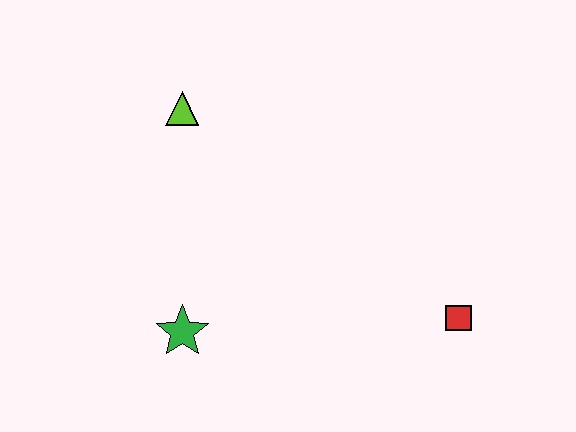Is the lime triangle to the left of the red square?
Yes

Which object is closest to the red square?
The green star is closest to the red square.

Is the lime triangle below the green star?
No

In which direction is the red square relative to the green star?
The red square is to the right of the green star.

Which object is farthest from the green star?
The red square is farthest from the green star.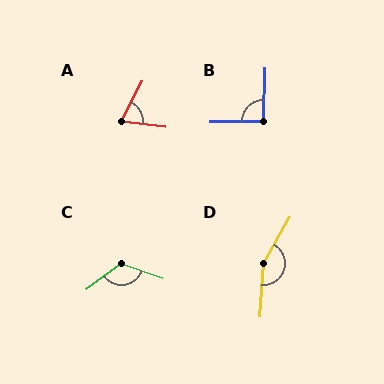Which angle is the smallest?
A, at approximately 70 degrees.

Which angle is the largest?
D, at approximately 154 degrees.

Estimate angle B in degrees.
Approximately 92 degrees.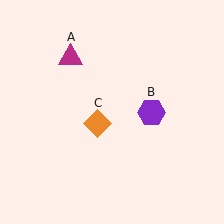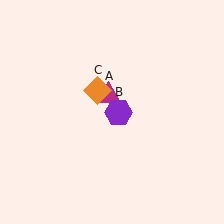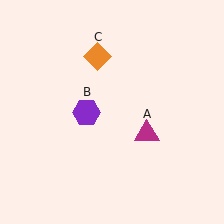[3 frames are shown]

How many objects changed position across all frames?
3 objects changed position: magenta triangle (object A), purple hexagon (object B), orange diamond (object C).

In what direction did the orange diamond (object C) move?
The orange diamond (object C) moved up.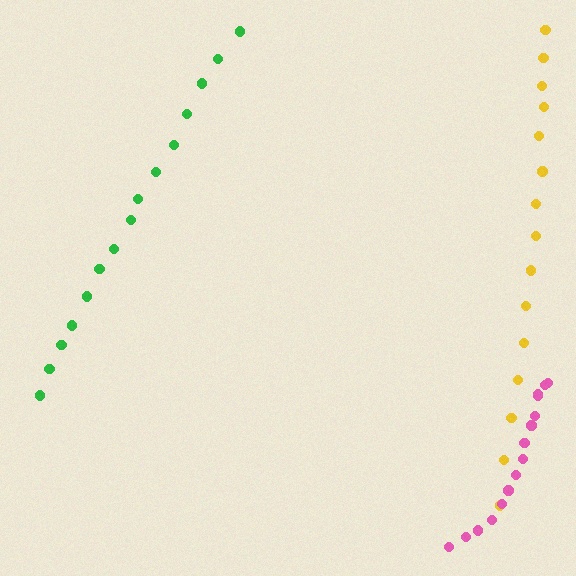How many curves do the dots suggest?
There are 3 distinct paths.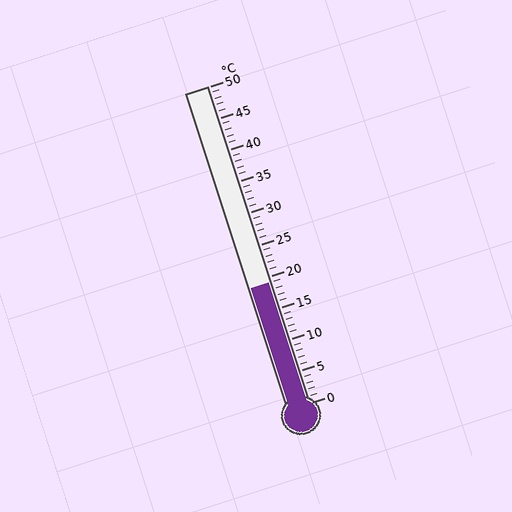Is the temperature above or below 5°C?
The temperature is above 5°C.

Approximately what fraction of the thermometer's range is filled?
The thermometer is filled to approximately 40% of its range.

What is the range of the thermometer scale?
The thermometer scale ranges from 0°C to 50°C.